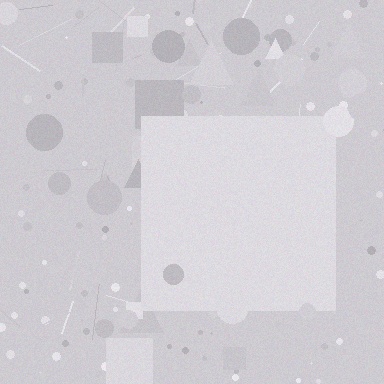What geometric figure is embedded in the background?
A square is embedded in the background.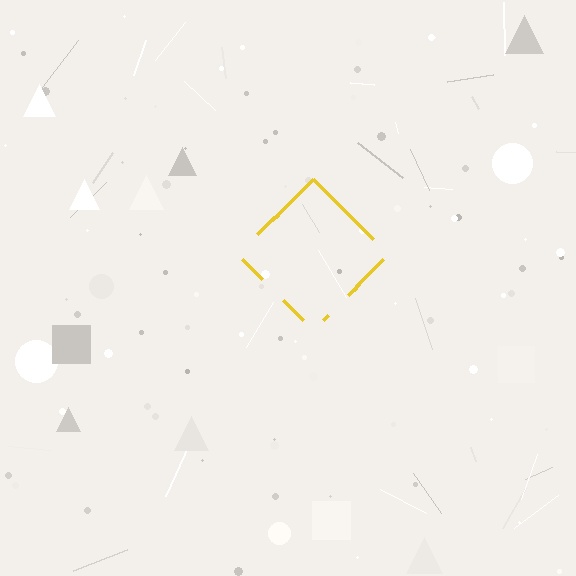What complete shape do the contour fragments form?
The contour fragments form a diamond.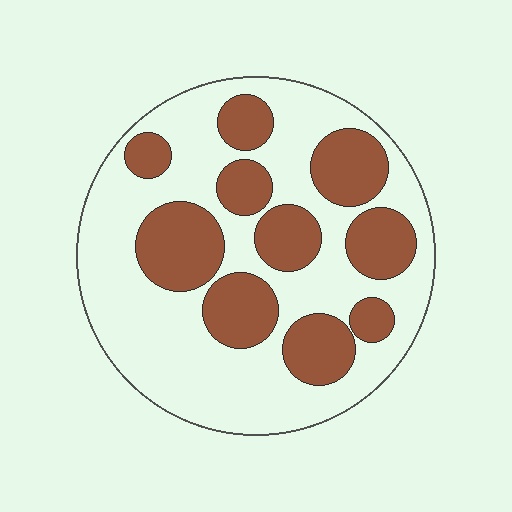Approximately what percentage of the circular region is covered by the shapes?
Approximately 35%.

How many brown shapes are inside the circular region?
10.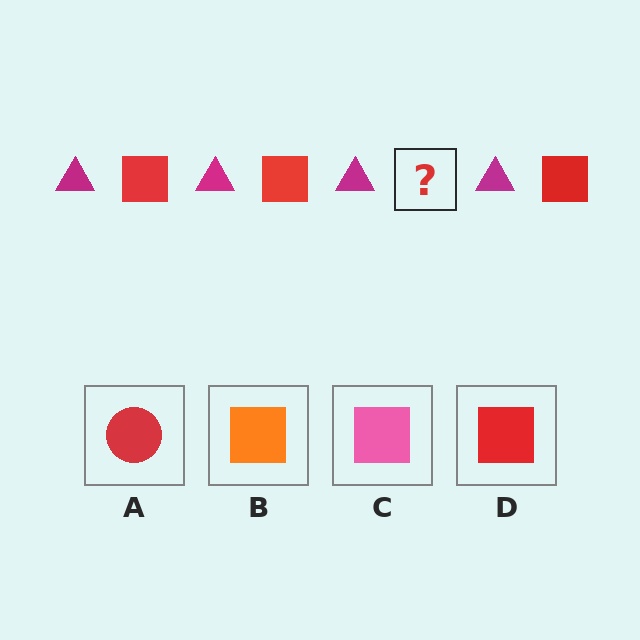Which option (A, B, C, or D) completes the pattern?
D.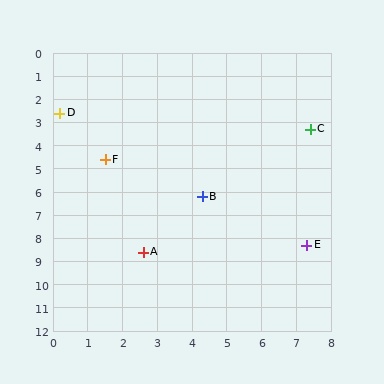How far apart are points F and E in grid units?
Points F and E are about 6.9 grid units apart.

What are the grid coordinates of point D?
Point D is at approximately (0.2, 2.6).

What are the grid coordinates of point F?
Point F is at approximately (1.5, 4.6).